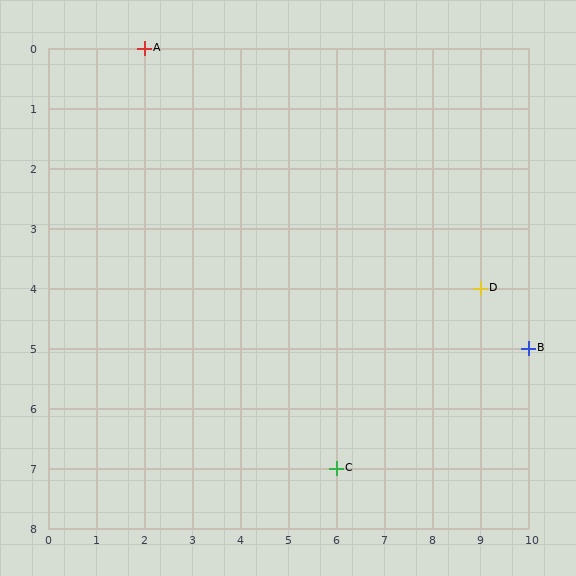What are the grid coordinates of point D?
Point D is at grid coordinates (9, 4).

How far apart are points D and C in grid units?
Points D and C are 3 columns and 3 rows apart (about 4.2 grid units diagonally).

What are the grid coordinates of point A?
Point A is at grid coordinates (2, 0).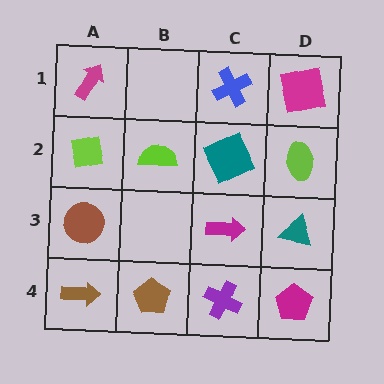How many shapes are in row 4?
4 shapes.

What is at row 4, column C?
A purple cross.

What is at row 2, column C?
A teal square.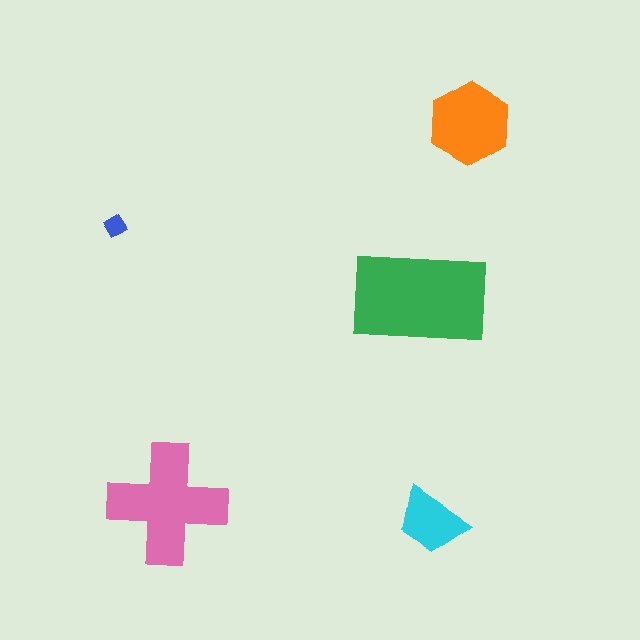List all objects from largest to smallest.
The green rectangle, the pink cross, the orange hexagon, the cyan trapezoid, the blue diamond.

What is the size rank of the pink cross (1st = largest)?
2nd.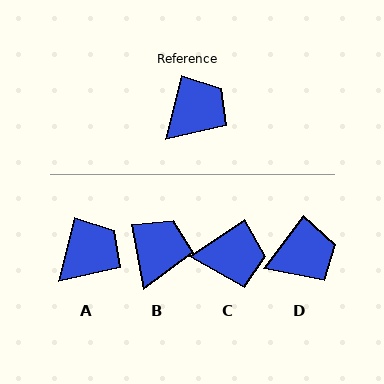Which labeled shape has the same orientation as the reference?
A.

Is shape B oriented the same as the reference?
No, it is off by about 25 degrees.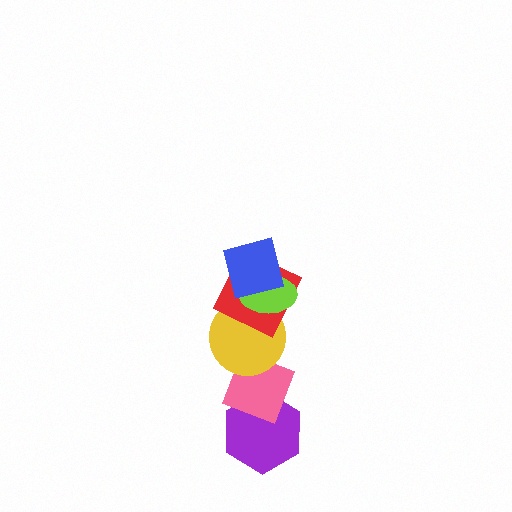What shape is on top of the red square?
The lime ellipse is on top of the red square.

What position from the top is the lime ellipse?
The lime ellipse is 2nd from the top.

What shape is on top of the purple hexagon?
The pink diamond is on top of the purple hexagon.